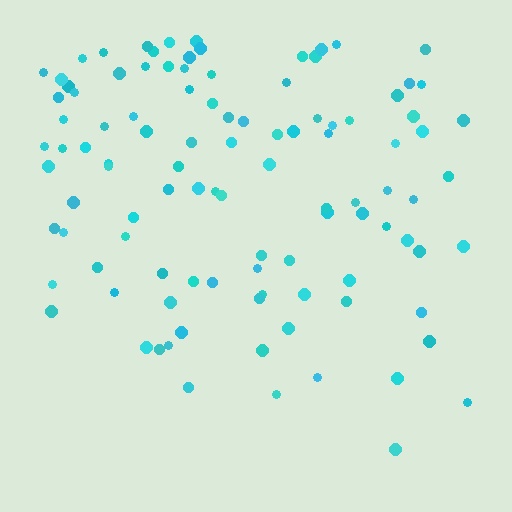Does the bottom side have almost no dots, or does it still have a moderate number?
Still a moderate number, just noticeably fewer than the top.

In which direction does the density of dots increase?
From bottom to top, with the top side densest.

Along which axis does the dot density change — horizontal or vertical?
Vertical.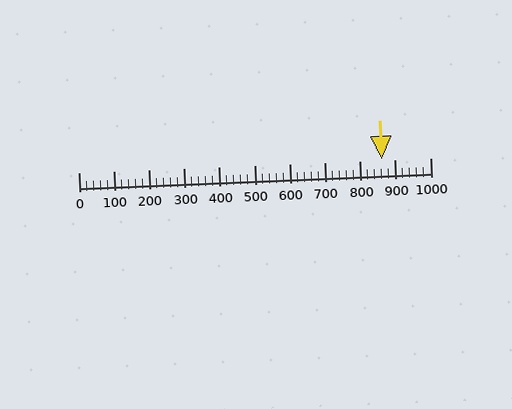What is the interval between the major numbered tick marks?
The major tick marks are spaced 100 units apart.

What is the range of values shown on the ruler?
The ruler shows values from 0 to 1000.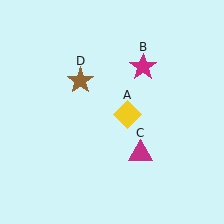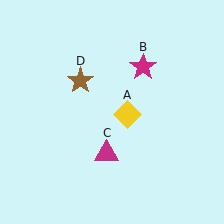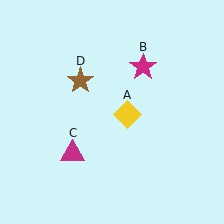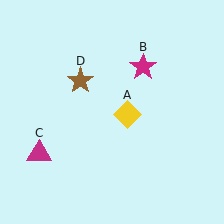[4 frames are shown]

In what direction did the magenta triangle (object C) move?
The magenta triangle (object C) moved left.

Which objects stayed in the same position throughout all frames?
Yellow diamond (object A) and magenta star (object B) and brown star (object D) remained stationary.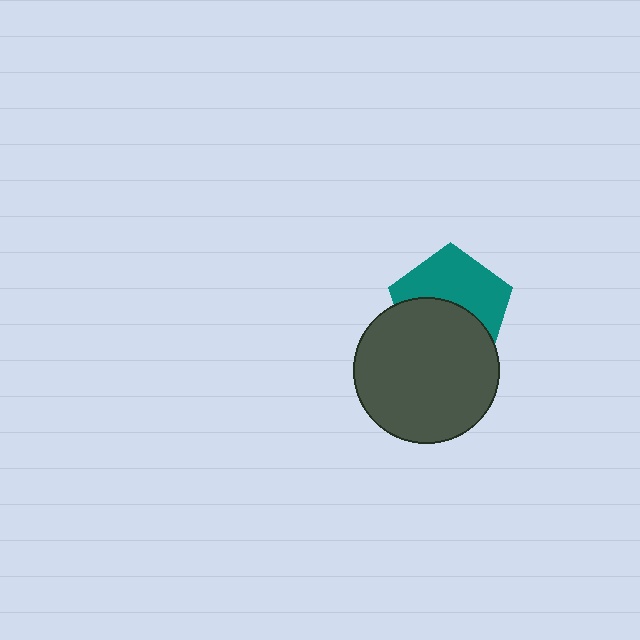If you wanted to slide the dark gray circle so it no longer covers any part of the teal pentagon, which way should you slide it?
Slide it down — that is the most direct way to separate the two shapes.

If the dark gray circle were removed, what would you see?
You would see the complete teal pentagon.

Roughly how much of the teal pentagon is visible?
About half of it is visible (roughly 52%).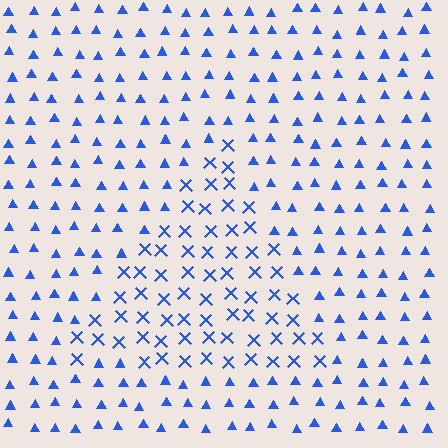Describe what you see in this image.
The image is filled with small blue elements arranged in a uniform grid. A triangle-shaped region contains X marks, while the surrounding area contains triangles. The boundary is defined purely by the change in element shape.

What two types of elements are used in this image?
The image uses X marks inside the triangle region and triangles outside it.